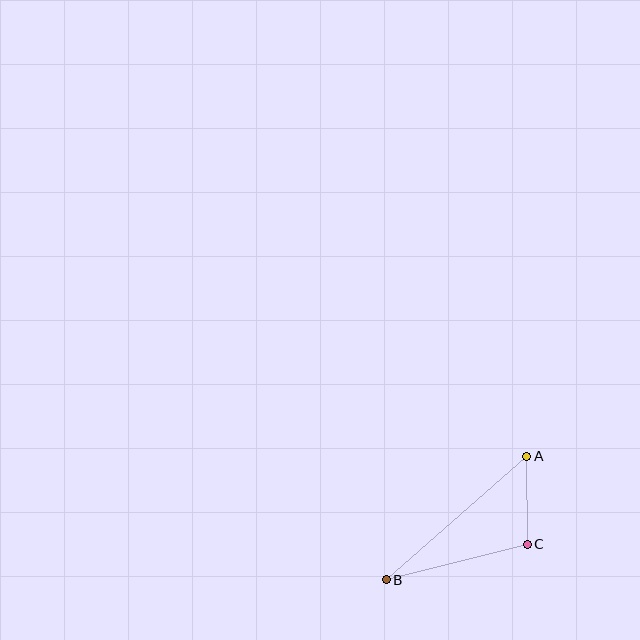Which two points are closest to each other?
Points A and C are closest to each other.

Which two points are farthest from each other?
Points A and B are farthest from each other.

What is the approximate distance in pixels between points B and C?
The distance between B and C is approximately 145 pixels.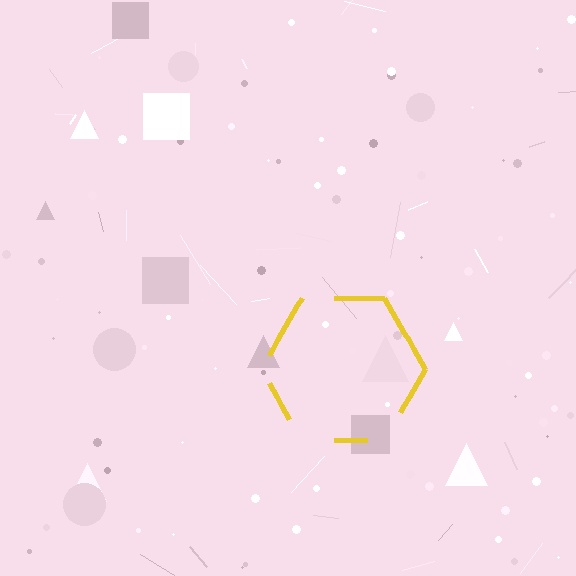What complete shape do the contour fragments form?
The contour fragments form a hexagon.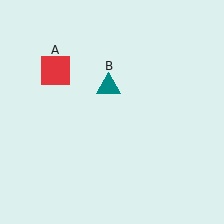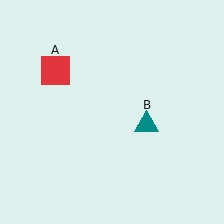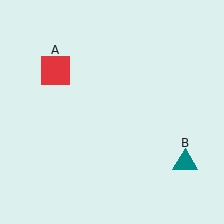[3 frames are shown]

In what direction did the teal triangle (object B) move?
The teal triangle (object B) moved down and to the right.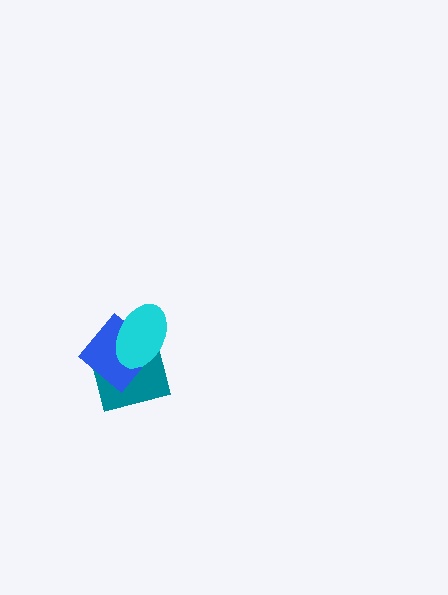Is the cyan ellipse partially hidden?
No, no other shape covers it.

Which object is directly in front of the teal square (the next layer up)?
The blue diamond is directly in front of the teal square.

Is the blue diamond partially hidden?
Yes, it is partially covered by another shape.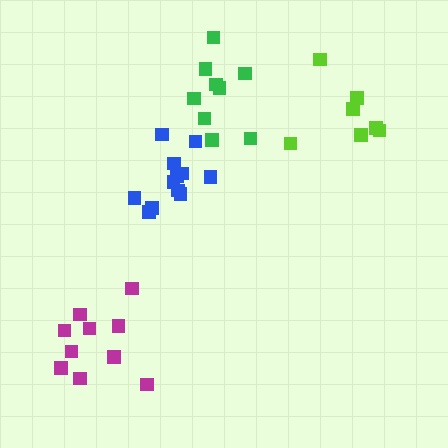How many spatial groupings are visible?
There are 4 spatial groupings.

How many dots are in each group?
Group 1: 7 dots, Group 2: 10 dots, Group 3: 12 dots, Group 4: 9 dots (38 total).